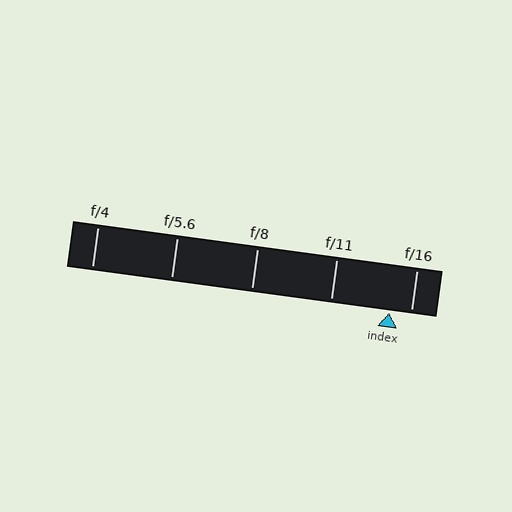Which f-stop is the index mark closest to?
The index mark is closest to f/16.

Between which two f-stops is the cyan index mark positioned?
The index mark is between f/11 and f/16.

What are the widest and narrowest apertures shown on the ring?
The widest aperture shown is f/4 and the narrowest is f/16.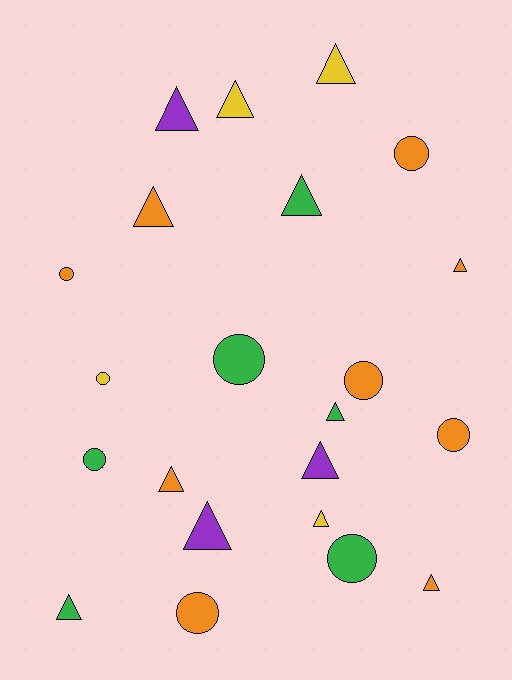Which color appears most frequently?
Orange, with 9 objects.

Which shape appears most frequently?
Triangle, with 13 objects.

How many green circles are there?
There are 3 green circles.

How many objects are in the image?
There are 22 objects.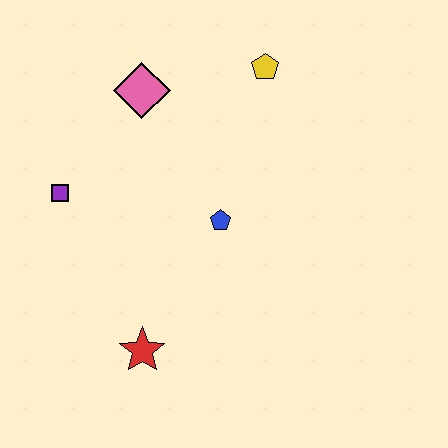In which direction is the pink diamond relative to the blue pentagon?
The pink diamond is above the blue pentagon.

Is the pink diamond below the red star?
No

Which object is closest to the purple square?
The pink diamond is closest to the purple square.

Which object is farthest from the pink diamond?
The red star is farthest from the pink diamond.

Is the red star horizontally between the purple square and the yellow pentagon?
Yes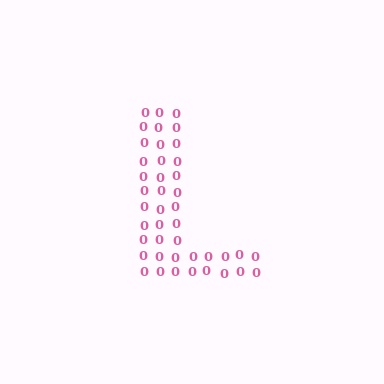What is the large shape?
The large shape is the letter L.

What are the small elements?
The small elements are digit 0's.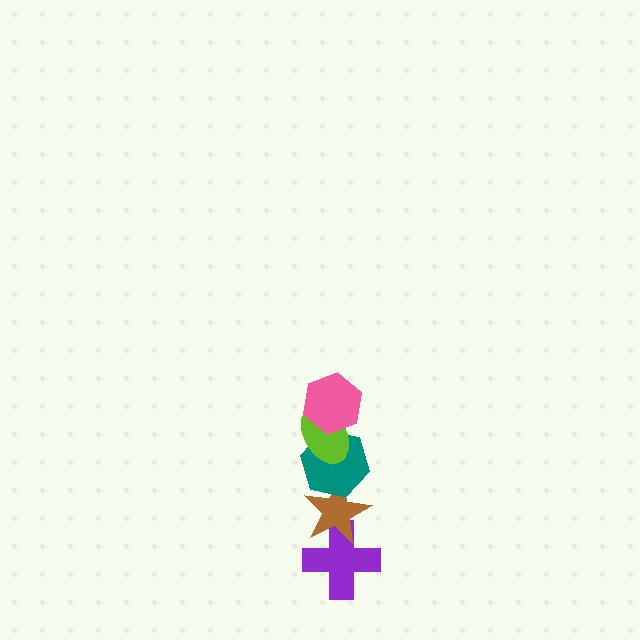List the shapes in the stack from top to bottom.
From top to bottom: the pink hexagon, the lime ellipse, the teal hexagon, the brown star, the purple cross.